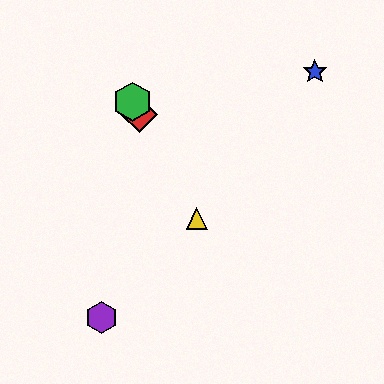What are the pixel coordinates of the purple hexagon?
The purple hexagon is at (102, 318).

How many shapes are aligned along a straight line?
3 shapes (the red diamond, the green hexagon, the yellow triangle) are aligned along a straight line.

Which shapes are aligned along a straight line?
The red diamond, the green hexagon, the yellow triangle are aligned along a straight line.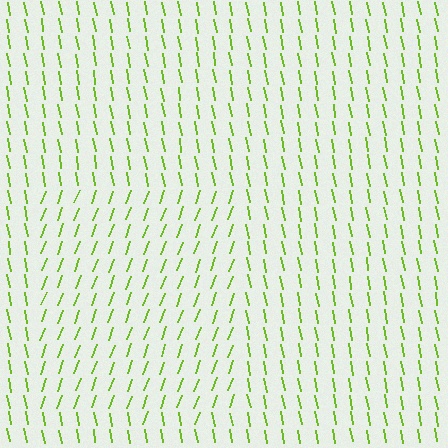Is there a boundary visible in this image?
Yes, there is a texture boundary formed by a change in line orientation.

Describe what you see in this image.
The image is filled with small lime line segments. A rectangle region in the image has lines oriented differently from the surrounding lines, creating a visible texture boundary.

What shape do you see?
I see a rectangle.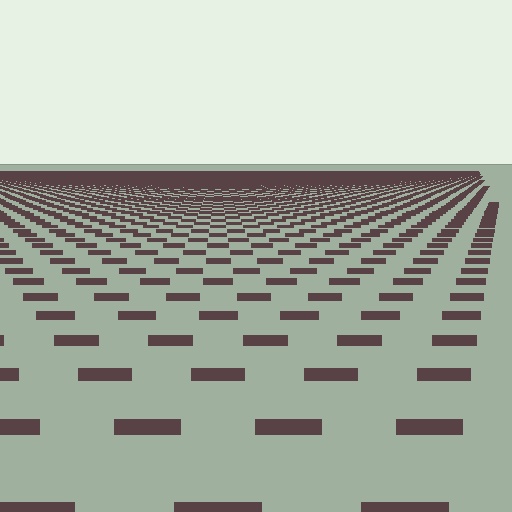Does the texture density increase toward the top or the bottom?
Density increases toward the top.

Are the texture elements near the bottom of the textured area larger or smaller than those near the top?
Larger. Near the bottom, elements are closer to the viewer and appear at a bigger on-screen size.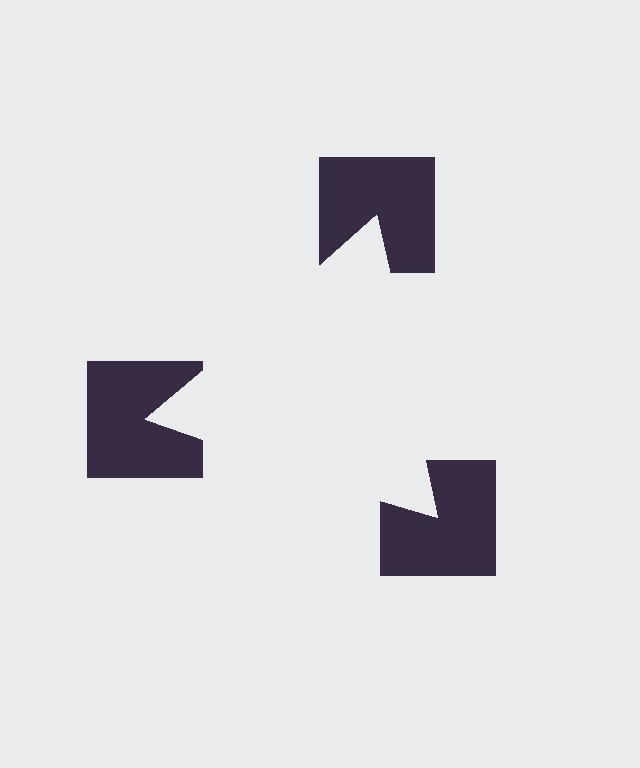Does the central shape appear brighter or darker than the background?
It typically appears slightly brighter than the background, even though no actual brightness change is drawn.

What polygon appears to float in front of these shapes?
An illusory triangle — its edges are inferred from the aligned wedge cuts in the notched squares, not physically drawn.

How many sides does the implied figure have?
3 sides.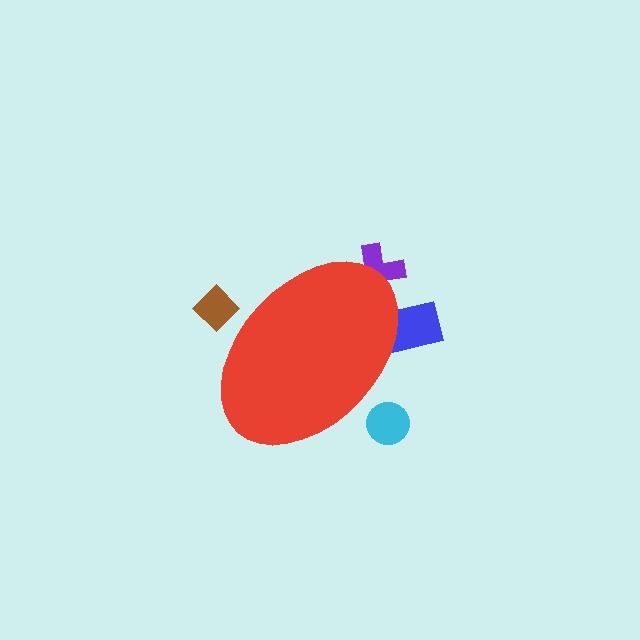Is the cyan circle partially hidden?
Yes, the cyan circle is partially hidden behind the red ellipse.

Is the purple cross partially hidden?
Yes, the purple cross is partially hidden behind the red ellipse.